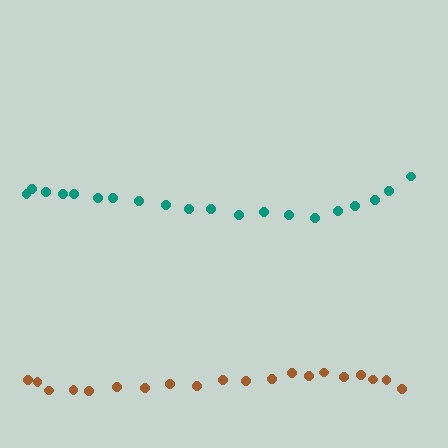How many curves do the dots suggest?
There are 2 distinct paths.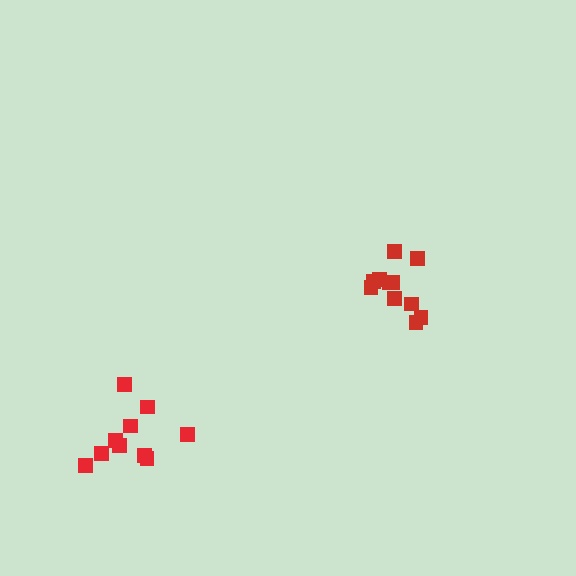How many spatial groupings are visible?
There are 2 spatial groupings.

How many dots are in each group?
Group 1: 11 dots, Group 2: 10 dots (21 total).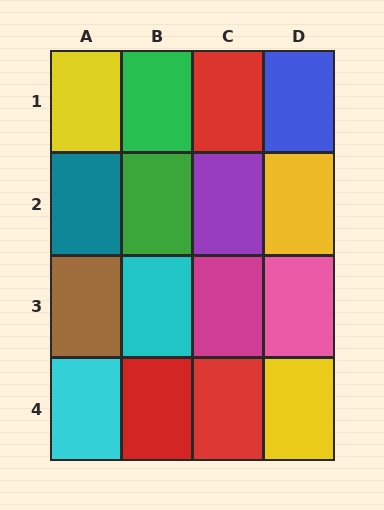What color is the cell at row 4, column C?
Red.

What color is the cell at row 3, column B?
Cyan.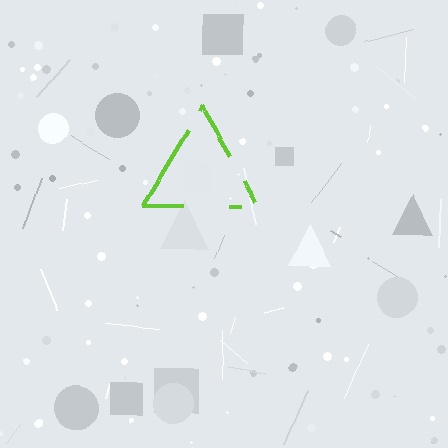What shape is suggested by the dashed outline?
The dashed outline suggests a triangle.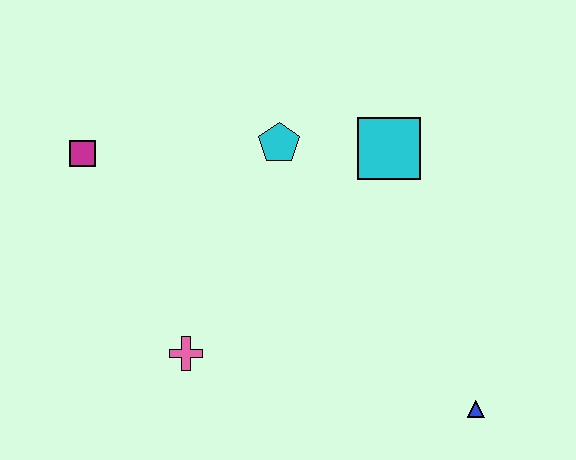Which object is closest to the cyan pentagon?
The cyan square is closest to the cyan pentagon.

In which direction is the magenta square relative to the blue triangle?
The magenta square is to the left of the blue triangle.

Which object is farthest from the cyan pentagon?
The blue triangle is farthest from the cyan pentagon.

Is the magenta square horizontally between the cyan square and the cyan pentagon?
No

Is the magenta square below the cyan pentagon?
Yes